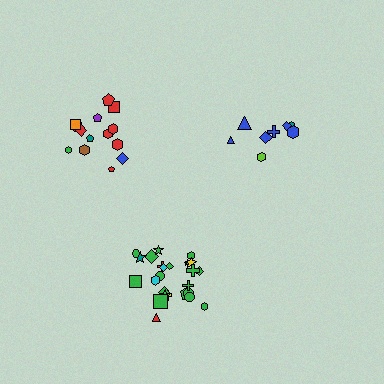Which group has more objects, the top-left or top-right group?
The top-left group.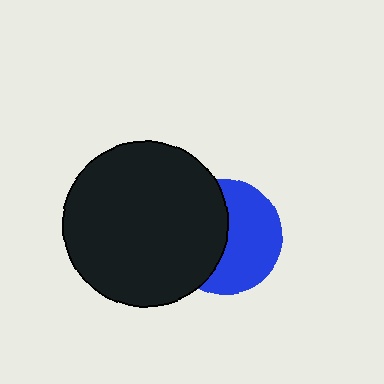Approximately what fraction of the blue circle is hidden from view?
Roughly 45% of the blue circle is hidden behind the black circle.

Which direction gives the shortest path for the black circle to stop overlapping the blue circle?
Moving left gives the shortest separation.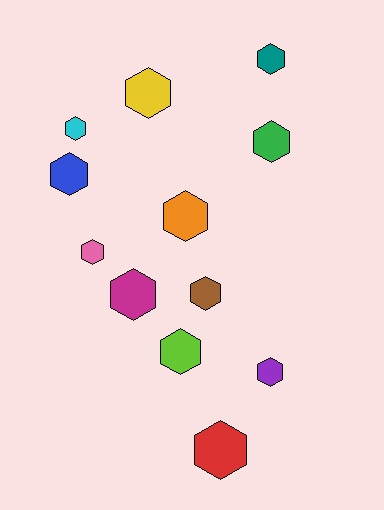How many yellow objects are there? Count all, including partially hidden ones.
There is 1 yellow object.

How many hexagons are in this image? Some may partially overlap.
There are 12 hexagons.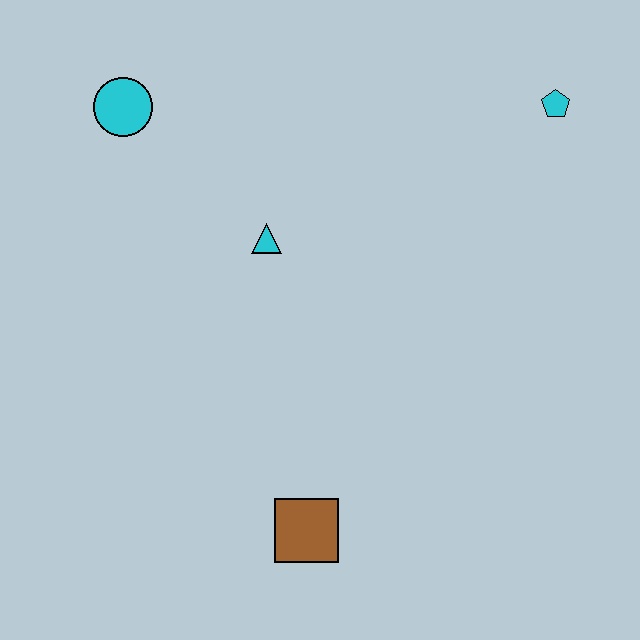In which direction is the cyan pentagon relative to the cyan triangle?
The cyan pentagon is to the right of the cyan triangle.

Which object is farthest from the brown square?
The cyan pentagon is farthest from the brown square.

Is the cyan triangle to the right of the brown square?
No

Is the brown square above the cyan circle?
No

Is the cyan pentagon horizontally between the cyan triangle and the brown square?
No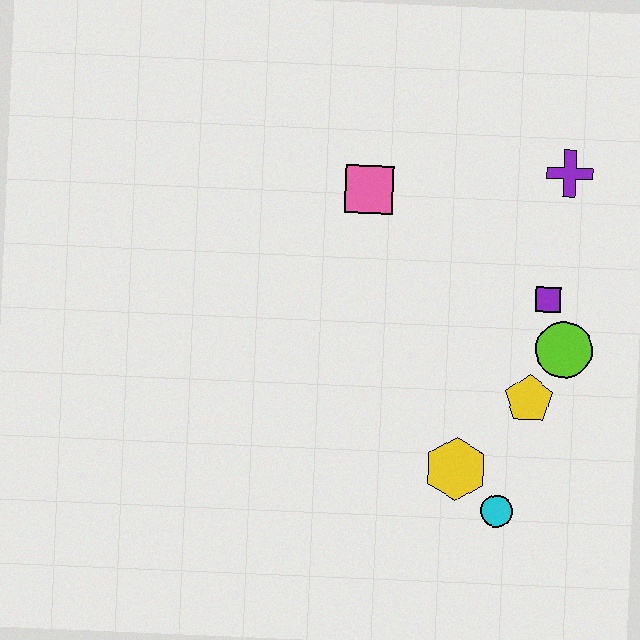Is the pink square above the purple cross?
No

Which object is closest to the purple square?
The lime circle is closest to the purple square.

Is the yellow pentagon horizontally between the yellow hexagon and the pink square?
No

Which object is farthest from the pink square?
The cyan circle is farthest from the pink square.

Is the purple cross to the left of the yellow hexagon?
No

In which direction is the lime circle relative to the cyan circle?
The lime circle is above the cyan circle.